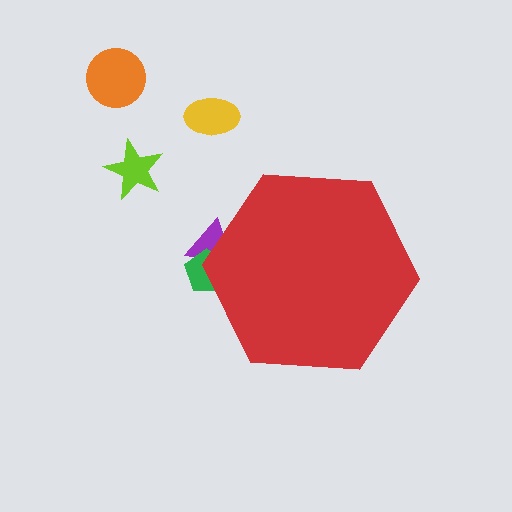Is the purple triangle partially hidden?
Yes, the purple triangle is partially hidden behind the red hexagon.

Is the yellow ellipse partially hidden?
No, the yellow ellipse is fully visible.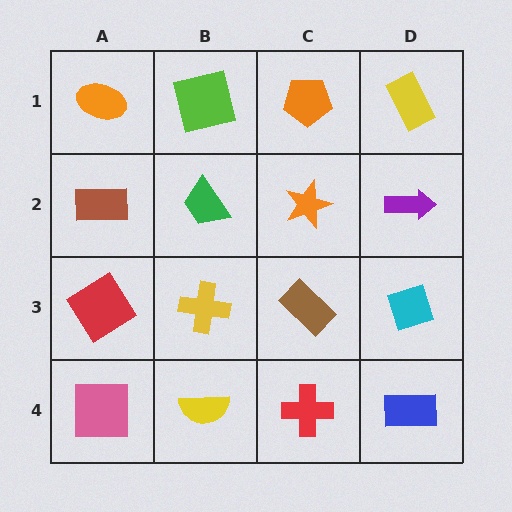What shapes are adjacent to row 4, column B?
A yellow cross (row 3, column B), a pink square (row 4, column A), a red cross (row 4, column C).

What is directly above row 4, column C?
A brown rectangle.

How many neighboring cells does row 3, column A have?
3.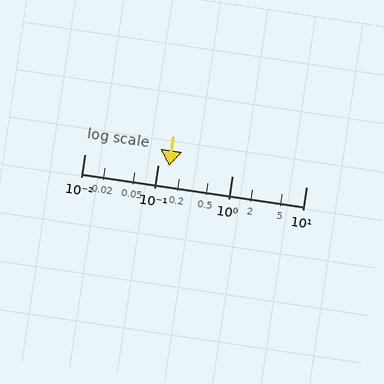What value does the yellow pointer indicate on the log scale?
The pointer indicates approximately 0.14.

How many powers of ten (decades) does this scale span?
The scale spans 3 decades, from 0.01 to 10.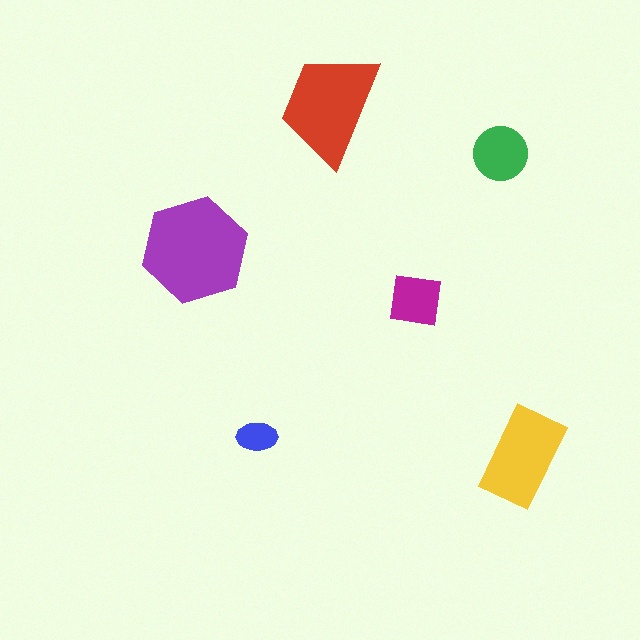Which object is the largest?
The purple hexagon.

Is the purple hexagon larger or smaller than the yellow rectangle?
Larger.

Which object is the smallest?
The blue ellipse.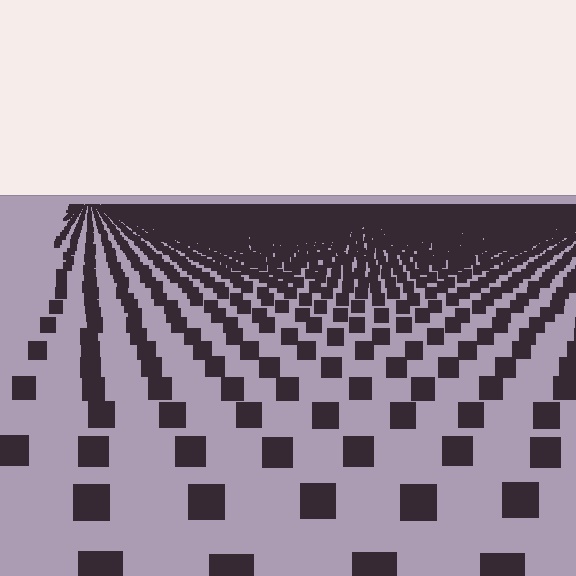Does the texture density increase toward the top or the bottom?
Density increases toward the top.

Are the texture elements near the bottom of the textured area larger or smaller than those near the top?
Larger. Near the bottom, elements are closer to the viewer and appear at a bigger on-screen size.